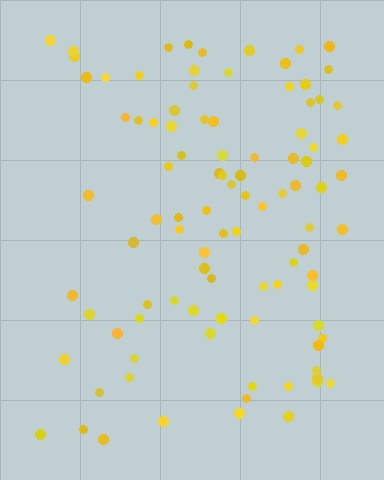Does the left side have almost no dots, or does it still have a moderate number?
Still a moderate number, just noticeably fewer than the right.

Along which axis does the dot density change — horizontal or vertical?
Horizontal.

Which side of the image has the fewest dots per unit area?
The left.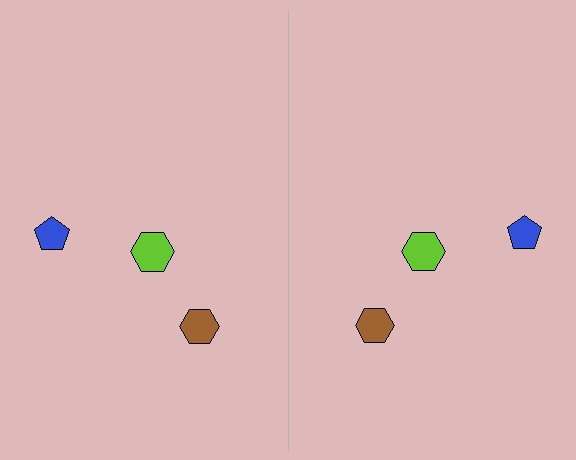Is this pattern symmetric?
Yes, this pattern has bilateral (reflection) symmetry.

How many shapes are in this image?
There are 6 shapes in this image.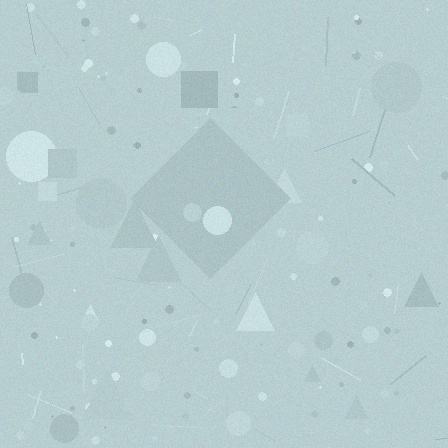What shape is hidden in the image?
A diamond is hidden in the image.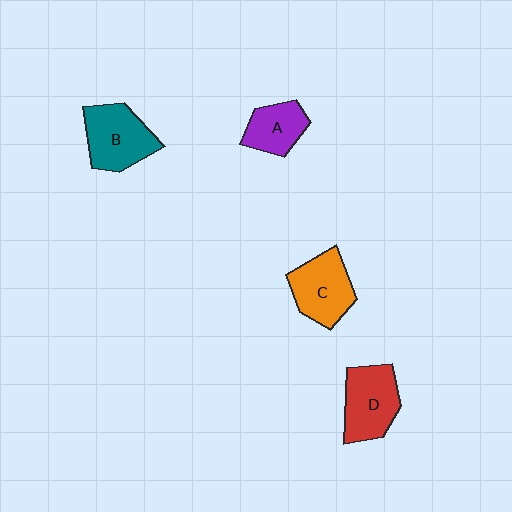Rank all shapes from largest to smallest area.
From largest to smallest: B (teal), D (red), C (orange), A (purple).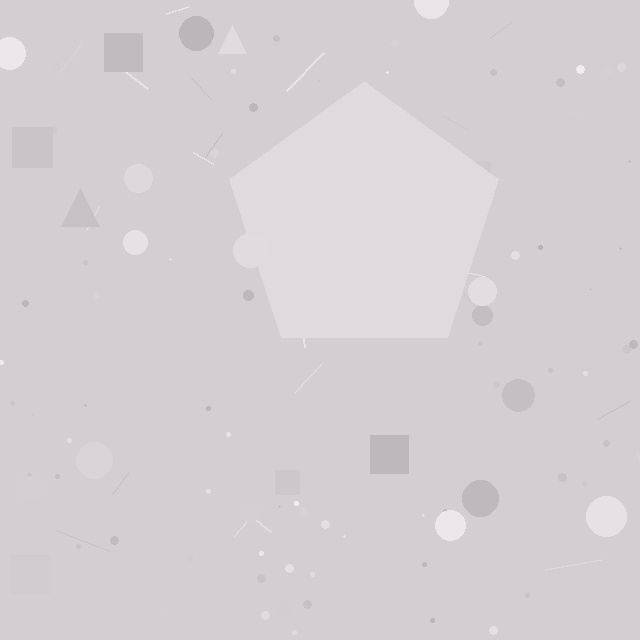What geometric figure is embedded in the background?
A pentagon is embedded in the background.